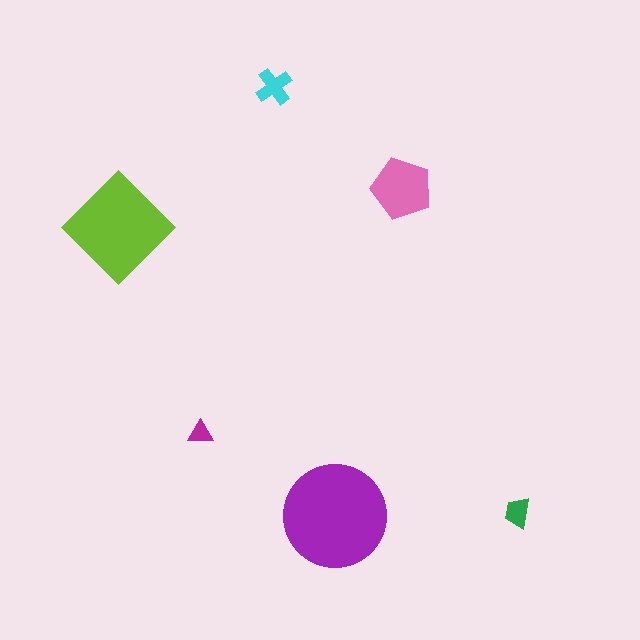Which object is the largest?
The purple circle.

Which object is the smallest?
The magenta triangle.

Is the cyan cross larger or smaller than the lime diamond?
Smaller.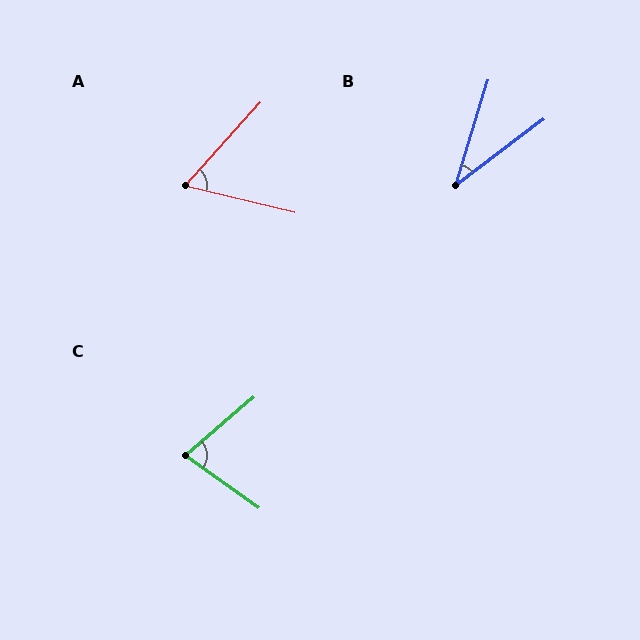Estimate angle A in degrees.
Approximately 62 degrees.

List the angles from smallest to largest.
B (36°), A (62°), C (75°).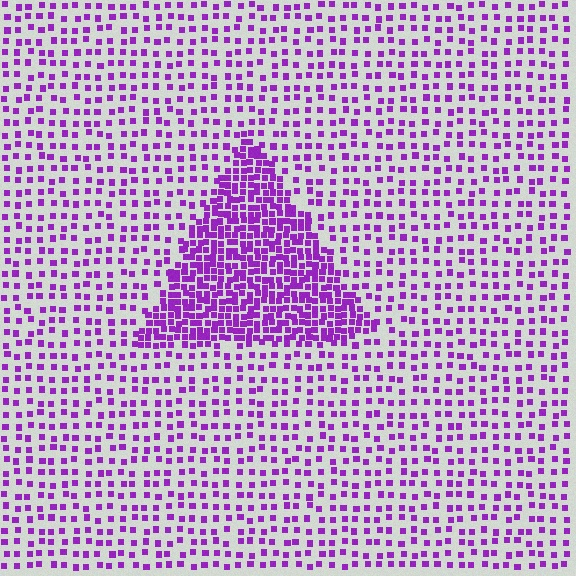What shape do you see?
I see a triangle.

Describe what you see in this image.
The image contains small purple elements arranged at two different densities. A triangle-shaped region is visible where the elements are more densely packed than the surrounding area.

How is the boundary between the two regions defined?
The boundary is defined by a change in element density (approximately 2.6x ratio). All elements are the same color, size, and shape.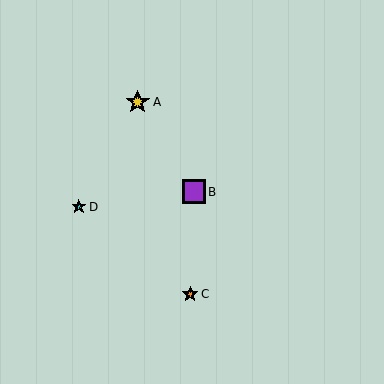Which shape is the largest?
The yellow star (labeled A) is the largest.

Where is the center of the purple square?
The center of the purple square is at (194, 192).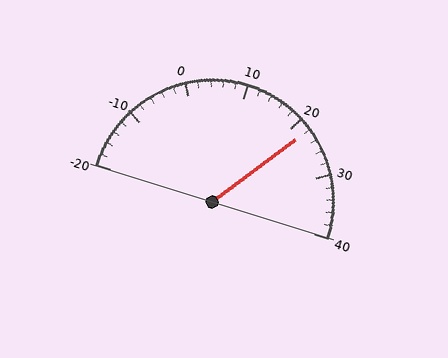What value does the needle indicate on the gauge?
The needle indicates approximately 22.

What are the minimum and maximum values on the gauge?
The gauge ranges from -20 to 40.